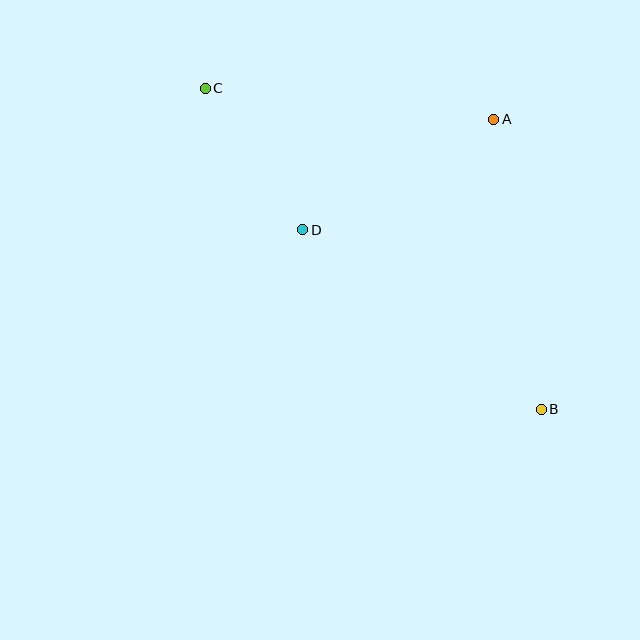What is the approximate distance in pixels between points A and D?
The distance between A and D is approximately 221 pixels.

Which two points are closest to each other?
Points C and D are closest to each other.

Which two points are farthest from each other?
Points B and C are farthest from each other.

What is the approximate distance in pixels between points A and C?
The distance between A and C is approximately 290 pixels.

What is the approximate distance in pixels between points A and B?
The distance between A and B is approximately 294 pixels.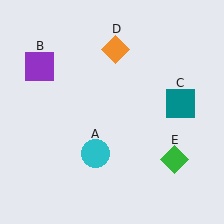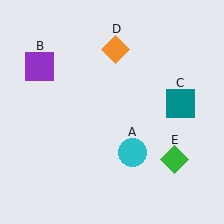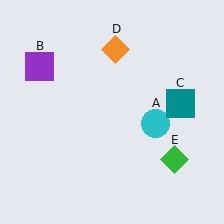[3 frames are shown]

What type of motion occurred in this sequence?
The cyan circle (object A) rotated counterclockwise around the center of the scene.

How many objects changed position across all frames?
1 object changed position: cyan circle (object A).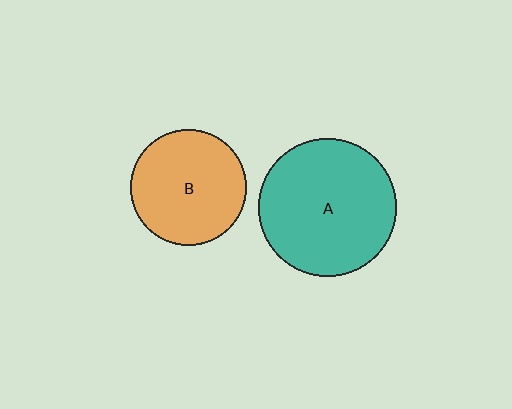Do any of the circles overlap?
No, none of the circles overlap.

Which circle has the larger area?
Circle A (teal).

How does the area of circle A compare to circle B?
Approximately 1.4 times.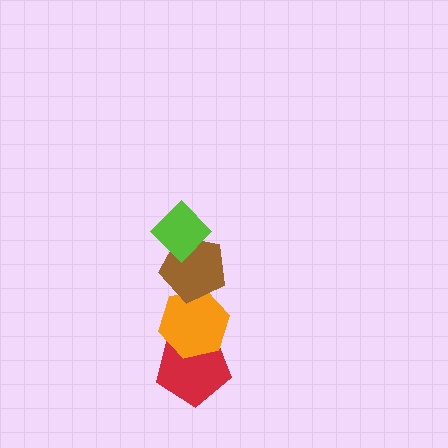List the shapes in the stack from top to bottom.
From top to bottom: the lime diamond, the brown pentagon, the orange hexagon, the red pentagon.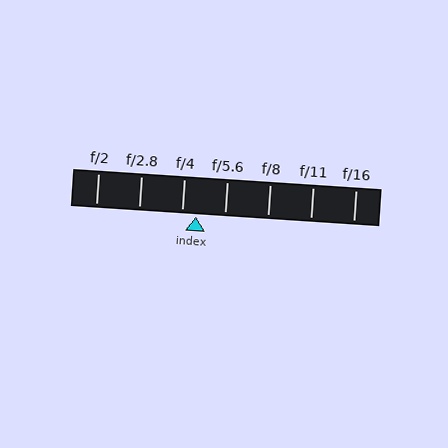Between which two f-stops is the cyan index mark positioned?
The index mark is between f/4 and f/5.6.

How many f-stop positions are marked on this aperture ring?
There are 7 f-stop positions marked.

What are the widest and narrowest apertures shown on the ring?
The widest aperture shown is f/2 and the narrowest is f/16.